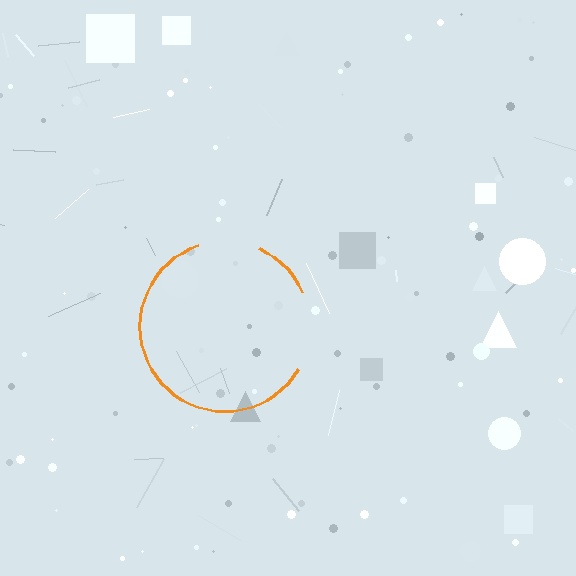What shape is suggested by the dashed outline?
The dashed outline suggests a circle.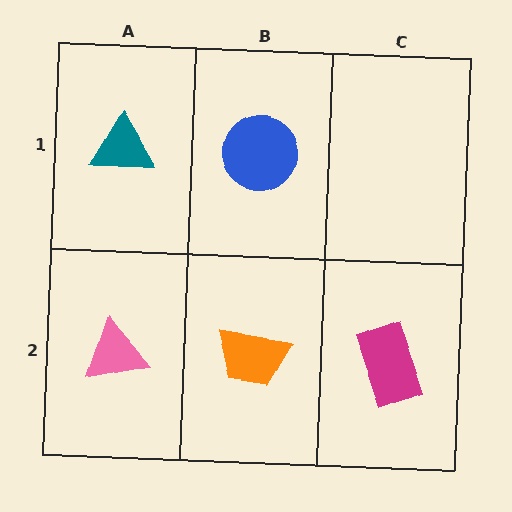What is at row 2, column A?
A pink triangle.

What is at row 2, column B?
An orange trapezoid.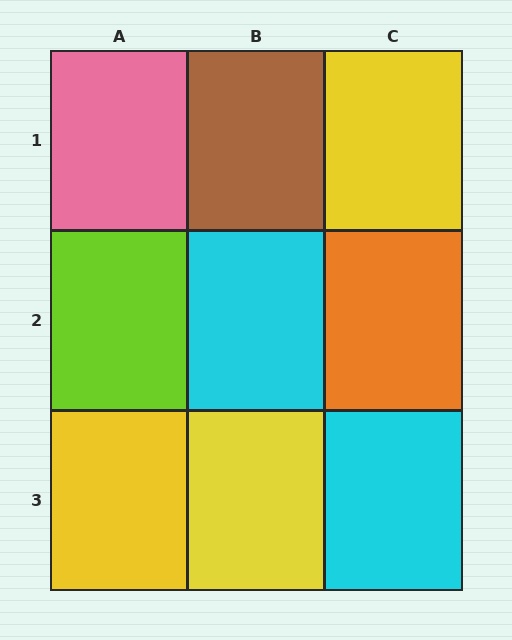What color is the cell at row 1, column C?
Yellow.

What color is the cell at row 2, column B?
Cyan.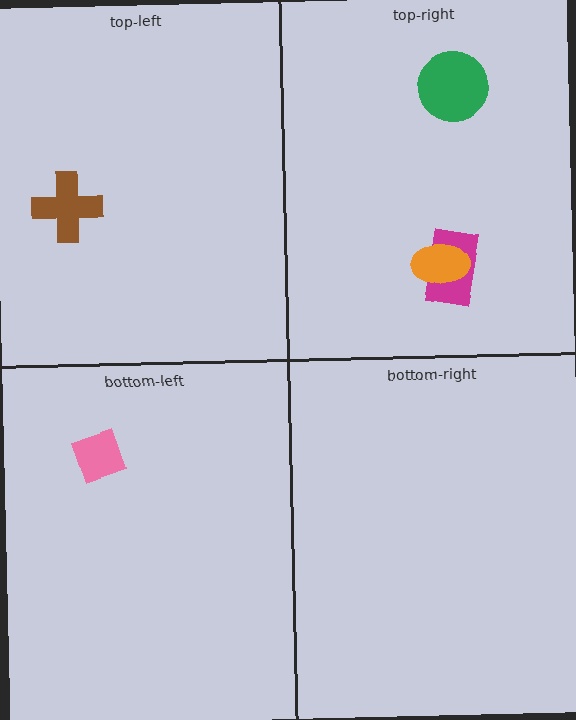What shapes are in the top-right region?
The magenta rectangle, the orange ellipse, the green circle.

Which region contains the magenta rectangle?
The top-right region.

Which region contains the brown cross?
The top-left region.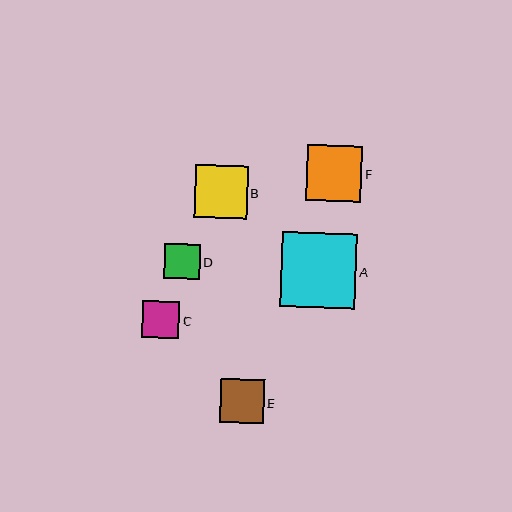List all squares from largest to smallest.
From largest to smallest: A, F, B, E, C, D.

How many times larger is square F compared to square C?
Square F is approximately 1.5 times the size of square C.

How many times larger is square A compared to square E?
Square A is approximately 1.7 times the size of square E.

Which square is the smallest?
Square D is the smallest with a size of approximately 36 pixels.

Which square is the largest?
Square A is the largest with a size of approximately 75 pixels.